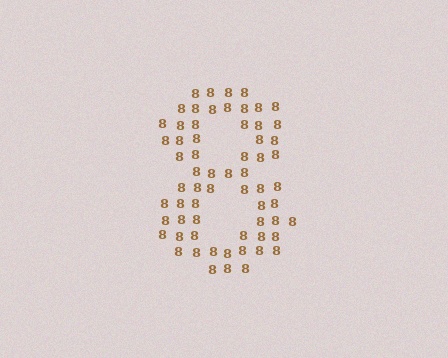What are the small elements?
The small elements are digit 8's.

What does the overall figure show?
The overall figure shows the digit 8.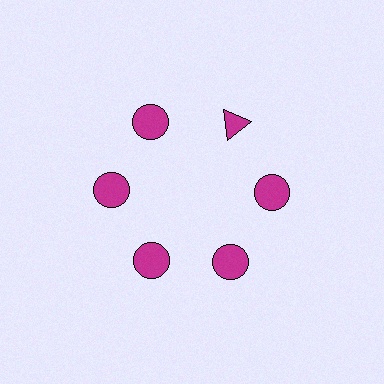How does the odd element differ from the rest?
It has a different shape: triangle instead of circle.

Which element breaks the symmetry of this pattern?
The magenta triangle at roughly the 1 o'clock position breaks the symmetry. All other shapes are magenta circles.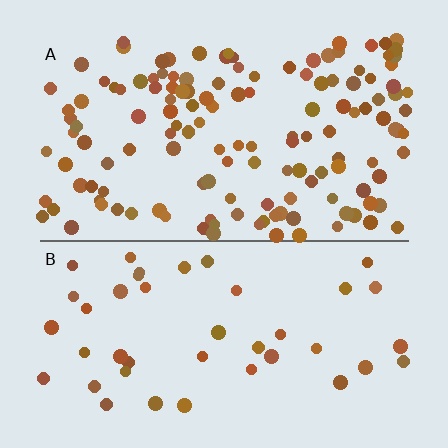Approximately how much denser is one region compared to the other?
Approximately 3.3× — region A over region B.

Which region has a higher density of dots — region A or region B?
A (the top).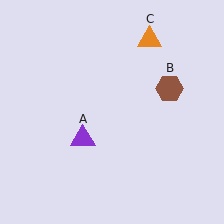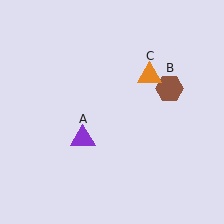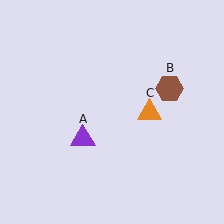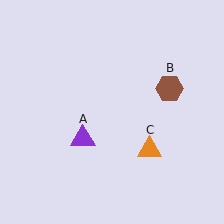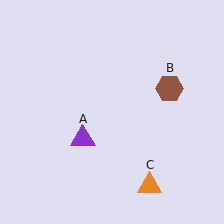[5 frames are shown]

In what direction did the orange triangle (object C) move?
The orange triangle (object C) moved down.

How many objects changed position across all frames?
1 object changed position: orange triangle (object C).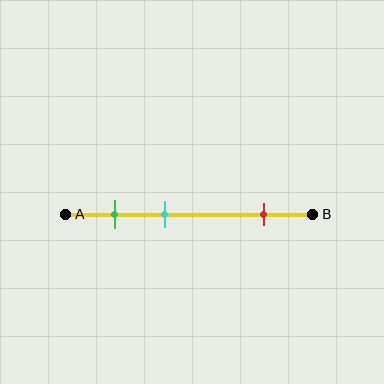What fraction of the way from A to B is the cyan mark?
The cyan mark is approximately 40% (0.4) of the way from A to B.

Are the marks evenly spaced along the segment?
No, the marks are not evenly spaced.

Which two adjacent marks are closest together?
The green and cyan marks are the closest adjacent pair.